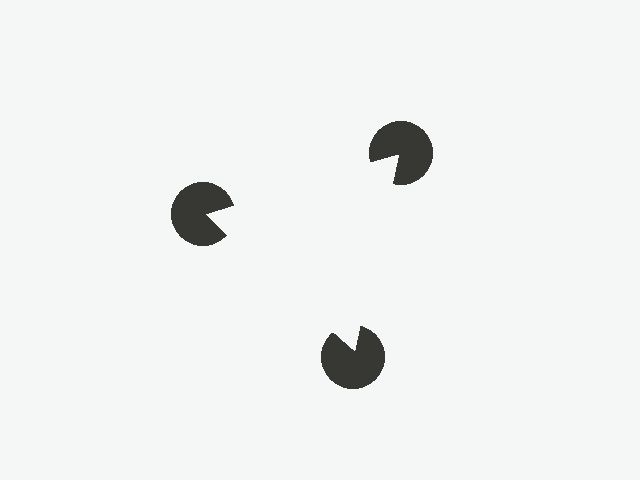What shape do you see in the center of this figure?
An illusory triangle — its edges are inferred from the aligned wedge cuts in the pac-man discs, not physically drawn.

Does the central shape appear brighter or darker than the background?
It typically appears slightly brighter than the background, even though no actual brightness change is drawn.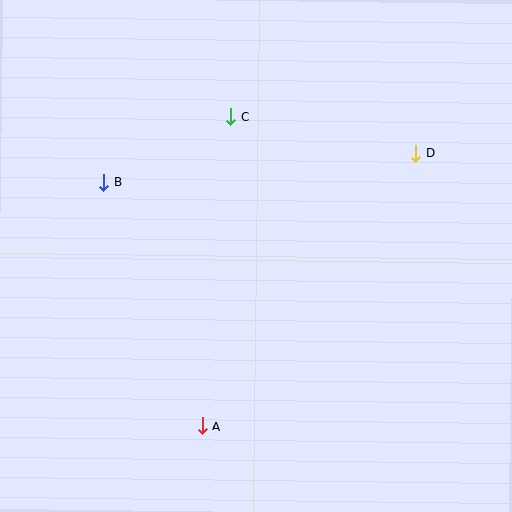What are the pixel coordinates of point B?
Point B is at (104, 182).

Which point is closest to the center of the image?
Point C at (231, 117) is closest to the center.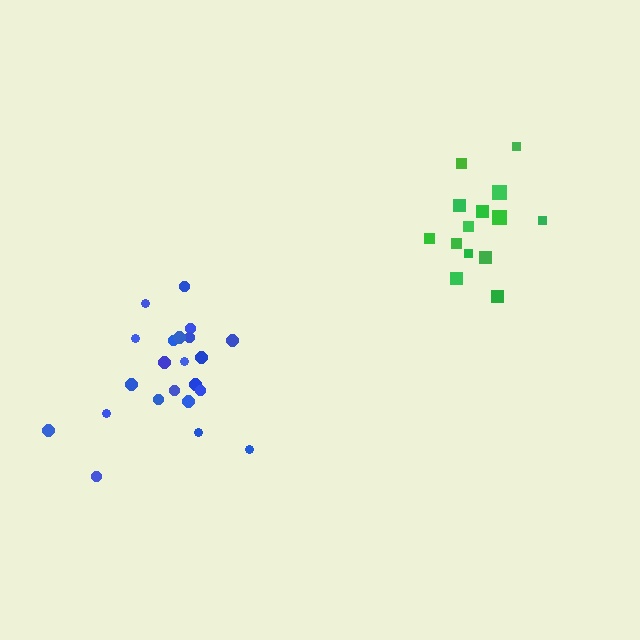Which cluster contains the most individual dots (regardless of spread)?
Blue (22).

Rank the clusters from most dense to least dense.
blue, green.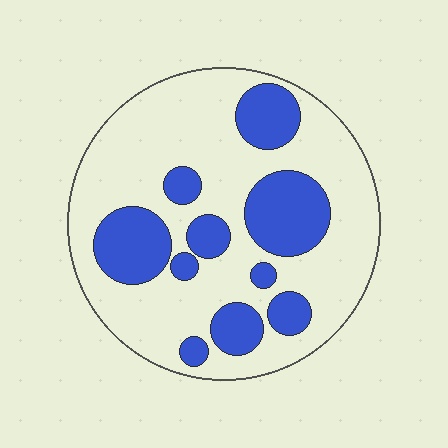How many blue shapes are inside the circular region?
10.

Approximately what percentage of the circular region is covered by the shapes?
Approximately 30%.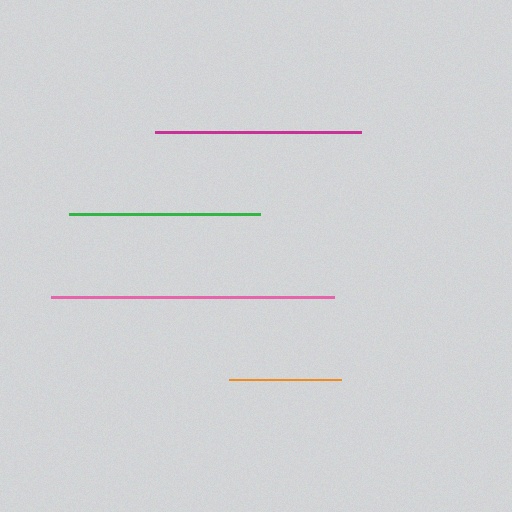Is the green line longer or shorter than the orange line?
The green line is longer than the orange line.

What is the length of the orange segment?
The orange segment is approximately 111 pixels long.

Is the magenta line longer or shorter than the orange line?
The magenta line is longer than the orange line.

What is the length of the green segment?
The green segment is approximately 191 pixels long.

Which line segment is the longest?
The pink line is the longest at approximately 283 pixels.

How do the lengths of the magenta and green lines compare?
The magenta and green lines are approximately the same length.